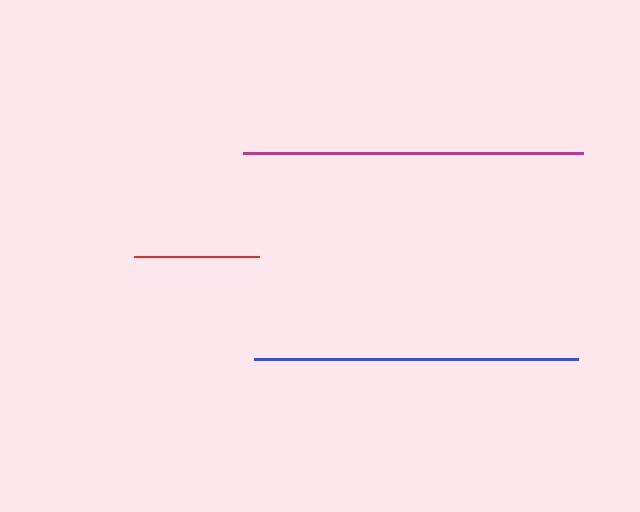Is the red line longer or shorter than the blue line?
The blue line is longer than the red line.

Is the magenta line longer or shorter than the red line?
The magenta line is longer than the red line.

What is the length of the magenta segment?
The magenta segment is approximately 341 pixels long.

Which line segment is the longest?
The magenta line is the longest at approximately 341 pixels.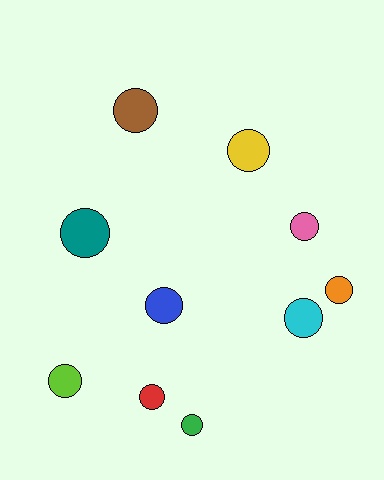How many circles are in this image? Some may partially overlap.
There are 10 circles.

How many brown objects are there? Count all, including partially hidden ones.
There is 1 brown object.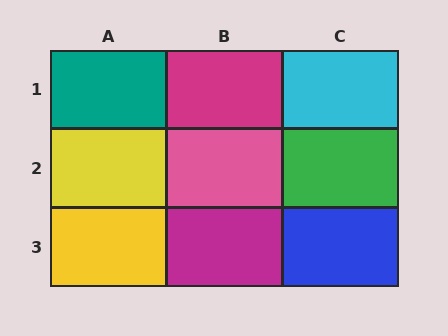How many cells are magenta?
2 cells are magenta.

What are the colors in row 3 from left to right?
Yellow, magenta, blue.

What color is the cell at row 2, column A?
Yellow.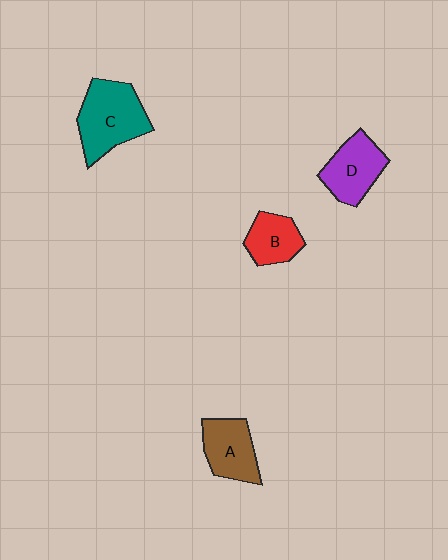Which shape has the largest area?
Shape C (teal).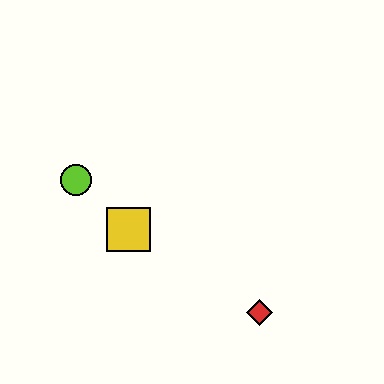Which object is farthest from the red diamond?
The lime circle is farthest from the red diamond.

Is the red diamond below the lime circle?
Yes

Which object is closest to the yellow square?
The lime circle is closest to the yellow square.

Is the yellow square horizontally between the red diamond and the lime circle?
Yes